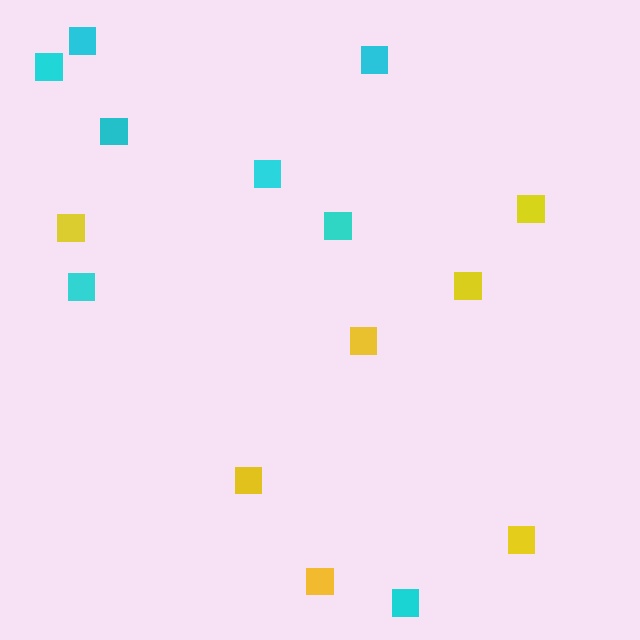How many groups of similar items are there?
There are 2 groups: one group of cyan squares (8) and one group of yellow squares (7).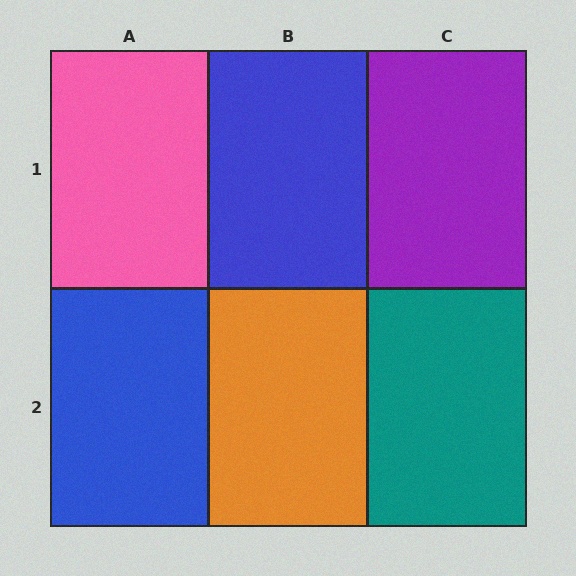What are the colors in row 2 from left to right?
Blue, orange, teal.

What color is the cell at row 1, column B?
Blue.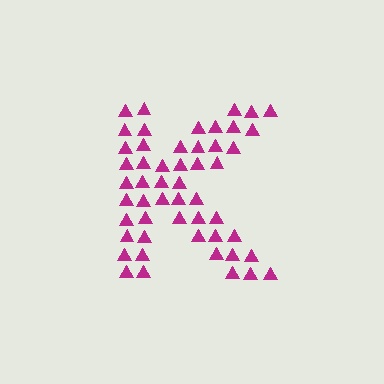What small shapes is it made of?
It is made of small triangles.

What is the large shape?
The large shape is the letter K.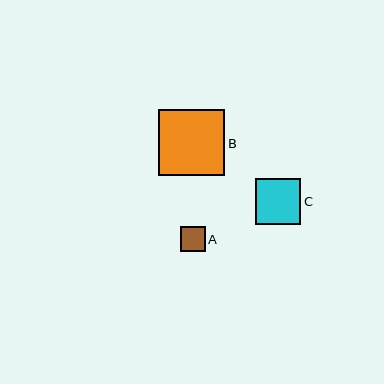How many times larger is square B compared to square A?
Square B is approximately 2.6 times the size of square A.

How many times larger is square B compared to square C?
Square B is approximately 1.5 times the size of square C.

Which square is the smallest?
Square A is the smallest with a size of approximately 25 pixels.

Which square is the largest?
Square B is the largest with a size of approximately 66 pixels.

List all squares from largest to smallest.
From largest to smallest: B, C, A.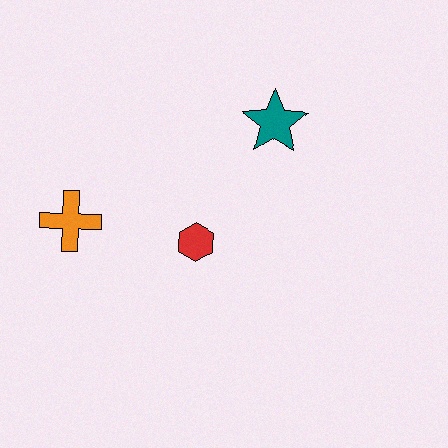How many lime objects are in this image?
There are no lime objects.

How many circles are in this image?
There are no circles.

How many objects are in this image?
There are 3 objects.